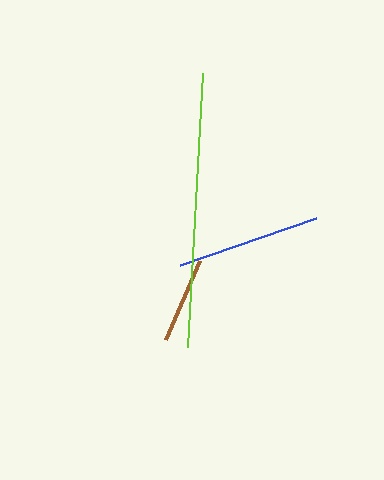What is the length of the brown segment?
The brown segment is approximately 86 pixels long.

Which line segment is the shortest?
The brown line is the shortest at approximately 86 pixels.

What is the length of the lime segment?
The lime segment is approximately 274 pixels long.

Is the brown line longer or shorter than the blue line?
The blue line is longer than the brown line.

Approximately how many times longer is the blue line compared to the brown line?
The blue line is approximately 1.7 times the length of the brown line.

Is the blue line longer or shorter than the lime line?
The lime line is longer than the blue line.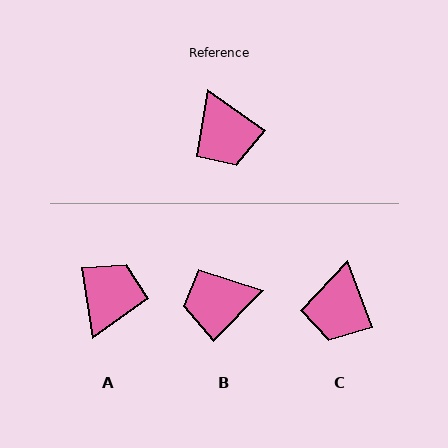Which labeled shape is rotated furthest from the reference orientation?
A, about 135 degrees away.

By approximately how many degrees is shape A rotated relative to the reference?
Approximately 135 degrees counter-clockwise.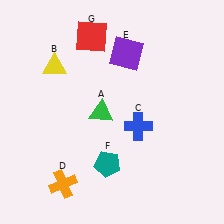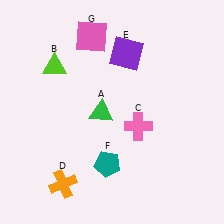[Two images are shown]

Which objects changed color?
B changed from yellow to lime. C changed from blue to pink. G changed from red to pink.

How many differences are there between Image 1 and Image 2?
There are 3 differences between the two images.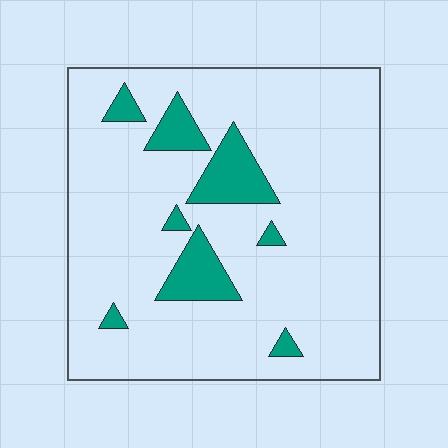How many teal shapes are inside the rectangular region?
8.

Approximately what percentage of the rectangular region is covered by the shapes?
Approximately 15%.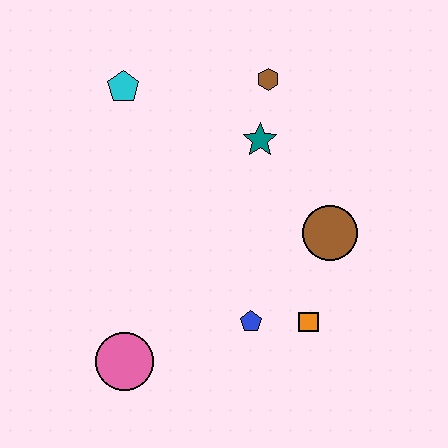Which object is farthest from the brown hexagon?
The pink circle is farthest from the brown hexagon.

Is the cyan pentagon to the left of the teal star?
Yes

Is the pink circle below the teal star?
Yes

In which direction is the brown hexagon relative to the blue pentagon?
The brown hexagon is above the blue pentagon.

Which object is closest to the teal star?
The brown hexagon is closest to the teal star.